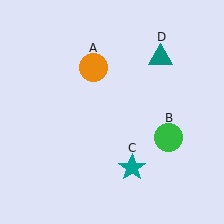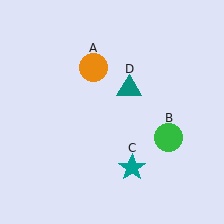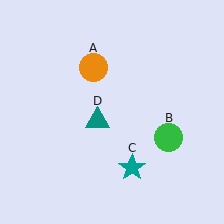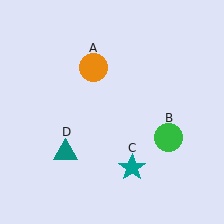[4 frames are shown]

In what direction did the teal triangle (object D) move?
The teal triangle (object D) moved down and to the left.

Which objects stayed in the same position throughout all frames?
Orange circle (object A) and green circle (object B) and teal star (object C) remained stationary.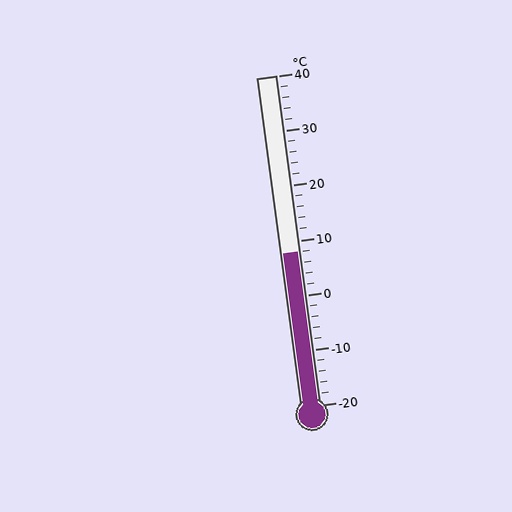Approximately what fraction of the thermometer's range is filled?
The thermometer is filled to approximately 45% of its range.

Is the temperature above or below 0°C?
The temperature is above 0°C.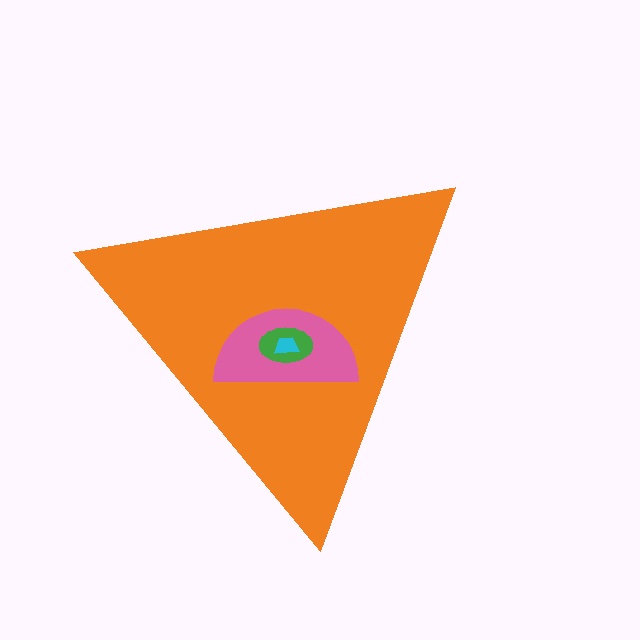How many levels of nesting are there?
4.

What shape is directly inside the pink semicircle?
The green ellipse.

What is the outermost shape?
The orange triangle.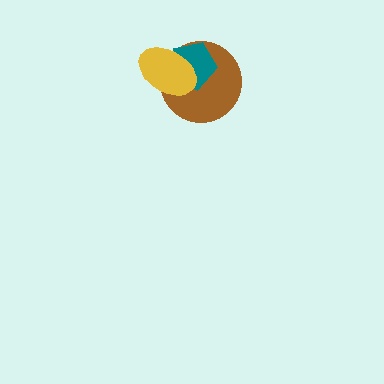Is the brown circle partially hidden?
Yes, it is partially covered by another shape.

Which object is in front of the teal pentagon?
The yellow ellipse is in front of the teal pentagon.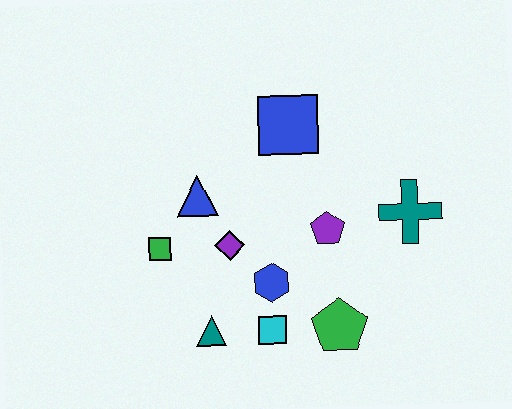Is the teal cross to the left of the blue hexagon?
No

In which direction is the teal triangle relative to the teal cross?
The teal triangle is to the left of the teal cross.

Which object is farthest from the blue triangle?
The teal cross is farthest from the blue triangle.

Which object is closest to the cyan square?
The blue hexagon is closest to the cyan square.